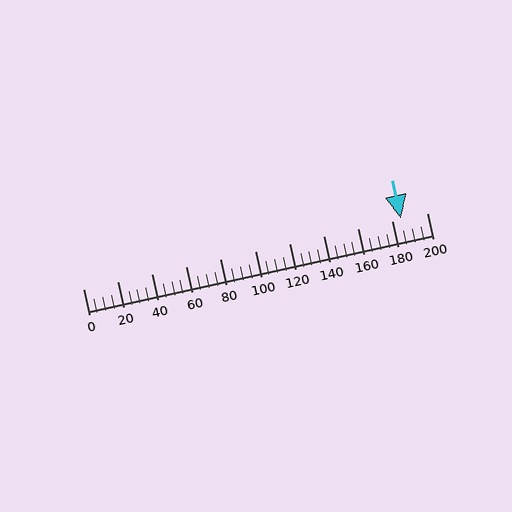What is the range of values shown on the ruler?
The ruler shows values from 0 to 200.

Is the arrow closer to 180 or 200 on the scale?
The arrow is closer to 180.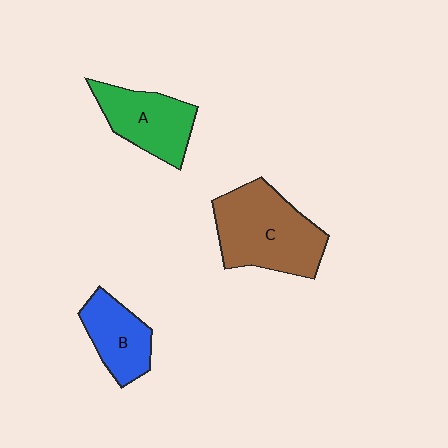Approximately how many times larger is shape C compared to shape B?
Approximately 1.8 times.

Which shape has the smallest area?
Shape B (blue).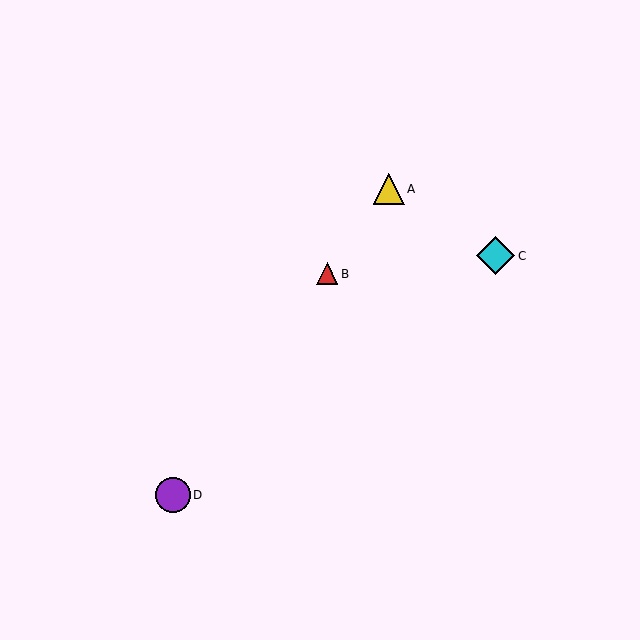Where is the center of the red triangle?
The center of the red triangle is at (327, 274).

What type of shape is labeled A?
Shape A is a yellow triangle.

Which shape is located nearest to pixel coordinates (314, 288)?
The red triangle (labeled B) at (327, 274) is nearest to that location.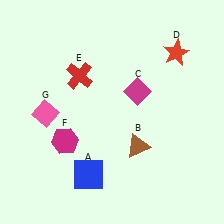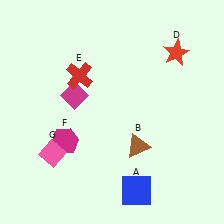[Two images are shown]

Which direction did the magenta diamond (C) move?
The magenta diamond (C) moved left.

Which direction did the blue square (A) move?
The blue square (A) moved right.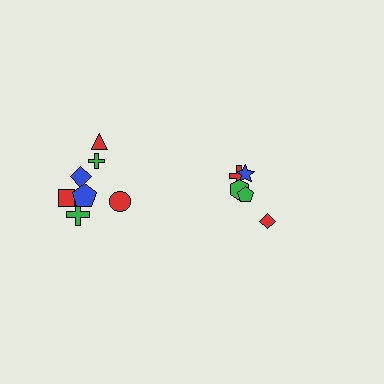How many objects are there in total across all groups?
There are 12 objects.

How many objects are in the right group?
There are 5 objects.